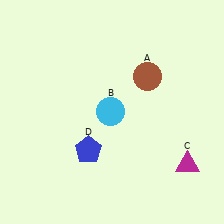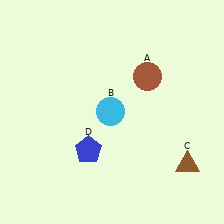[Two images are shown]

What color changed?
The triangle (C) changed from magenta in Image 1 to brown in Image 2.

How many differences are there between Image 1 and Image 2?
There is 1 difference between the two images.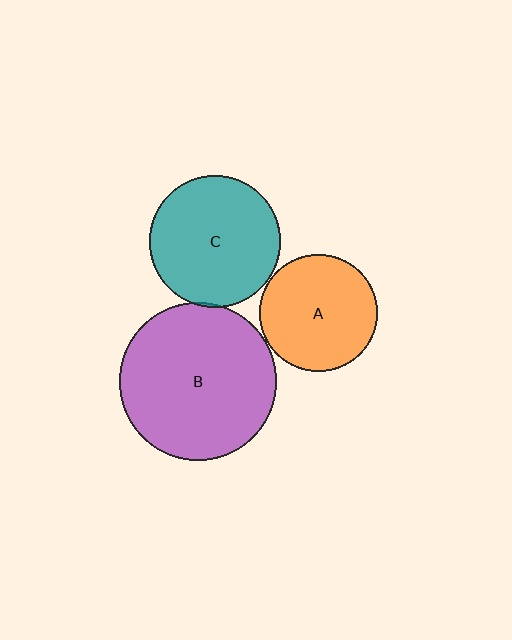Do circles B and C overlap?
Yes.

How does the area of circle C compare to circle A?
Approximately 1.3 times.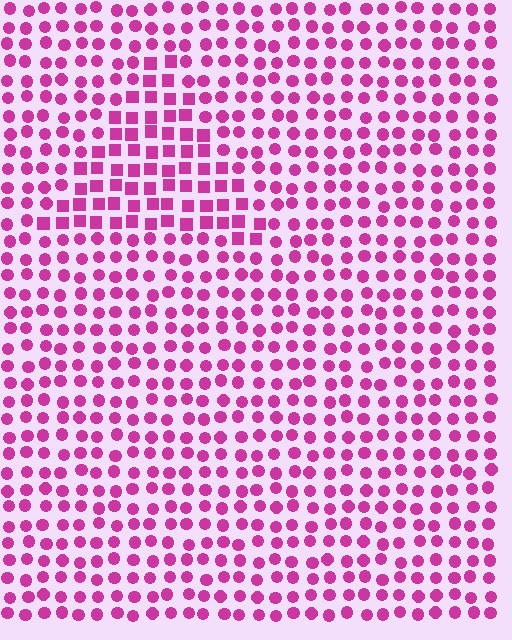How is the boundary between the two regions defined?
The boundary is defined by a change in element shape: squares inside vs. circles outside. All elements share the same color and spacing.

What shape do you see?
I see a triangle.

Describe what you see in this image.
The image is filled with small magenta elements arranged in a uniform grid. A triangle-shaped region contains squares, while the surrounding area contains circles. The boundary is defined purely by the change in element shape.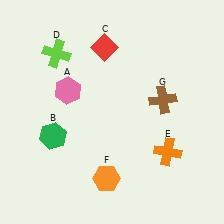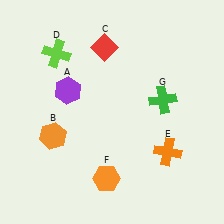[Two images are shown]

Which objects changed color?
A changed from pink to purple. B changed from green to orange. G changed from brown to green.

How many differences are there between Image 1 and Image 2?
There are 3 differences between the two images.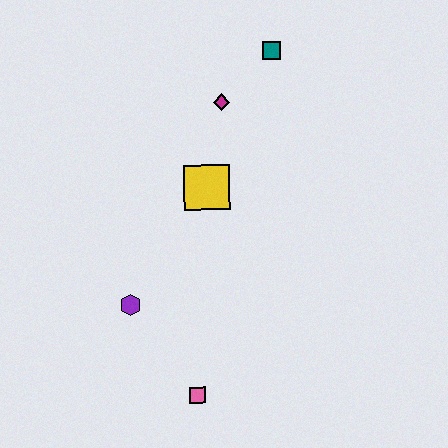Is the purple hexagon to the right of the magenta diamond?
No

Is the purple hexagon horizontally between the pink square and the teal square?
No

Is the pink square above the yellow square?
No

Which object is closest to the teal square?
The magenta diamond is closest to the teal square.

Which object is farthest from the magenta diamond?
The pink square is farthest from the magenta diamond.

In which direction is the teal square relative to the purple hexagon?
The teal square is above the purple hexagon.